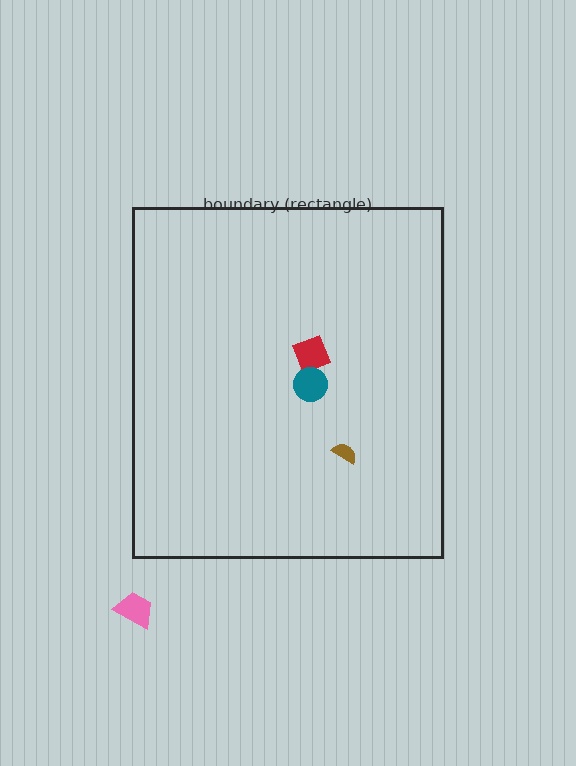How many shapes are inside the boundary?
3 inside, 1 outside.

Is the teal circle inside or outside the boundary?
Inside.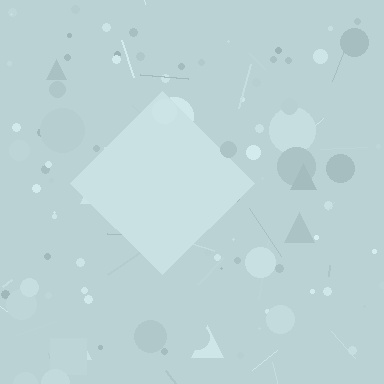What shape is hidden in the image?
A diamond is hidden in the image.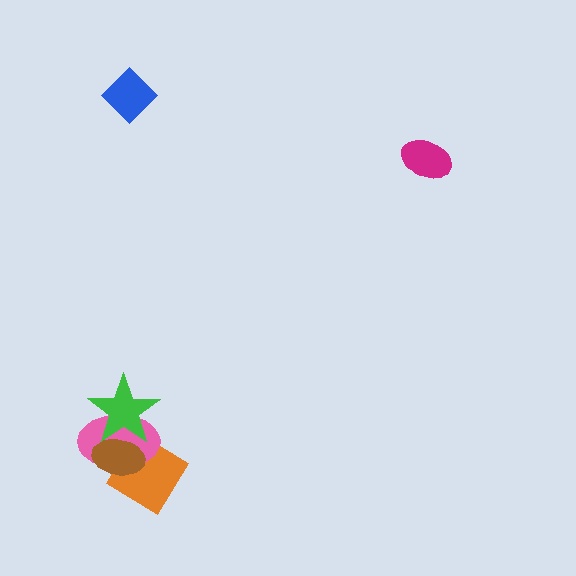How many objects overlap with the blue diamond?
0 objects overlap with the blue diamond.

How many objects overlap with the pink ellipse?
3 objects overlap with the pink ellipse.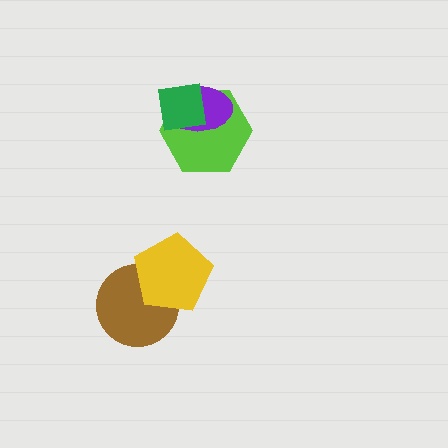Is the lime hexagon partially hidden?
Yes, it is partially covered by another shape.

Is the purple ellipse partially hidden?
Yes, it is partially covered by another shape.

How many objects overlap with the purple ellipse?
2 objects overlap with the purple ellipse.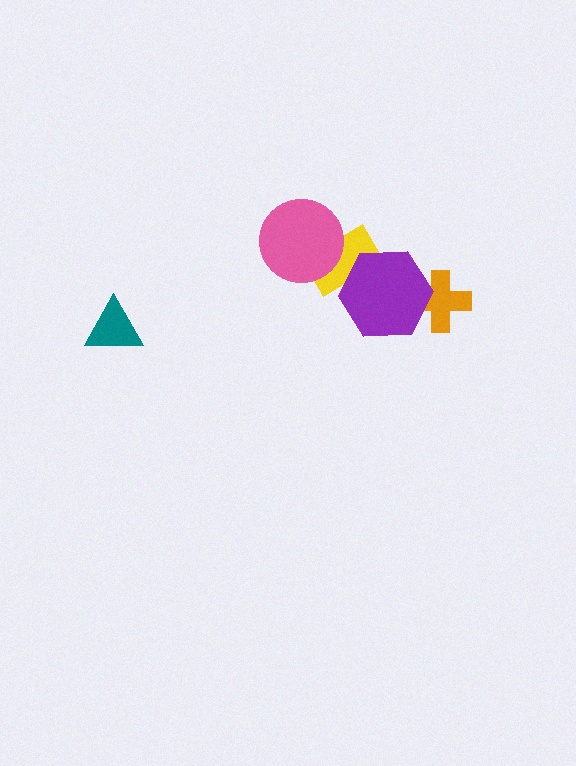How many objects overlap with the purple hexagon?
2 objects overlap with the purple hexagon.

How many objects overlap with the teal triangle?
0 objects overlap with the teal triangle.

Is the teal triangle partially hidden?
No, no other shape covers it.